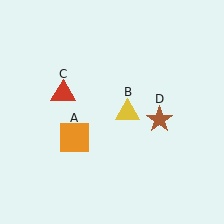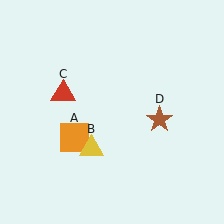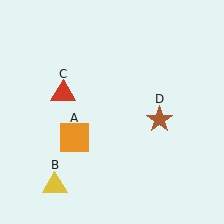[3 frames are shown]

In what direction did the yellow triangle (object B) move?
The yellow triangle (object B) moved down and to the left.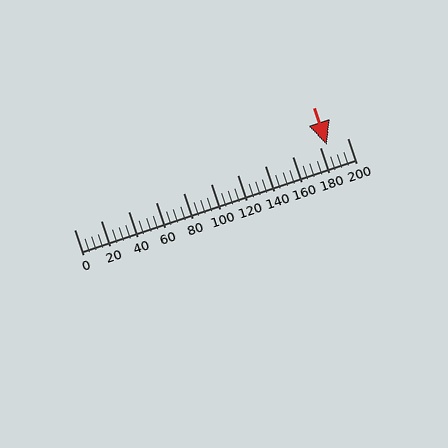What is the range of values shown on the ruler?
The ruler shows values from 0 to 200.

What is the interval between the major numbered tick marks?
The major tick marks are spaced 20 units apart.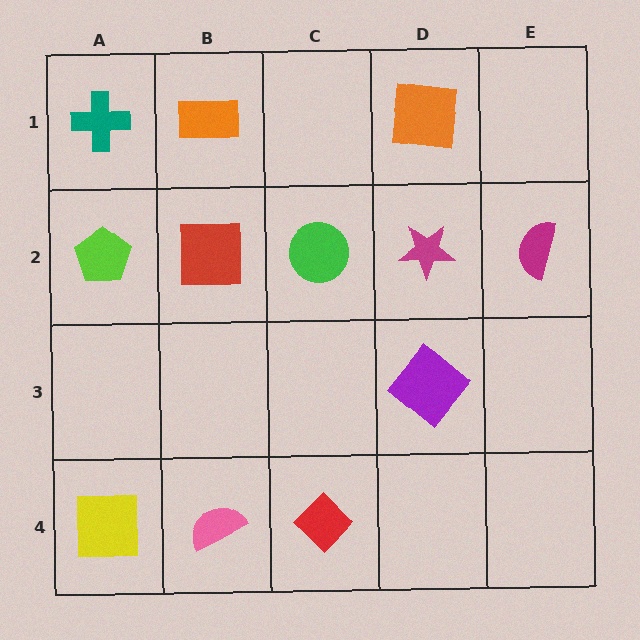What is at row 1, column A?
A teal cross.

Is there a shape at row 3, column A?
No, that cell is empty.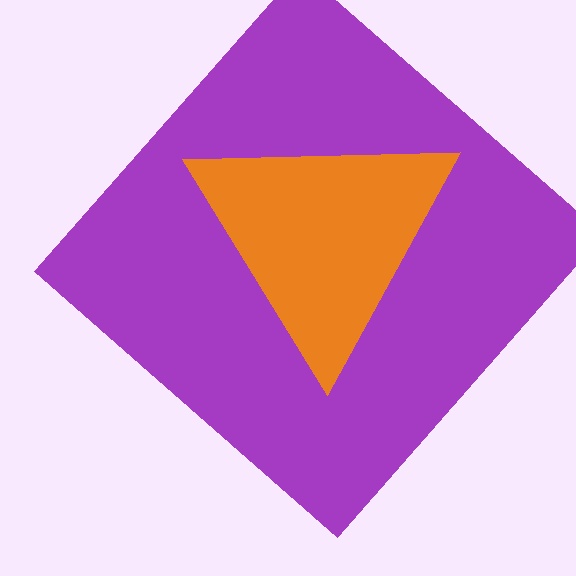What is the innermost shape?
The orange triangle.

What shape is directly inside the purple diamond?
The orange triangle.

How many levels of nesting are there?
2.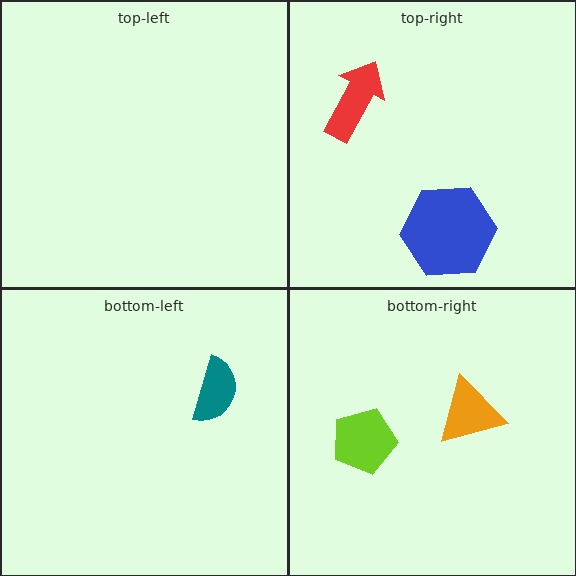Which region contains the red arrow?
The top-right region.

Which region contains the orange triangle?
The bottom-right region.